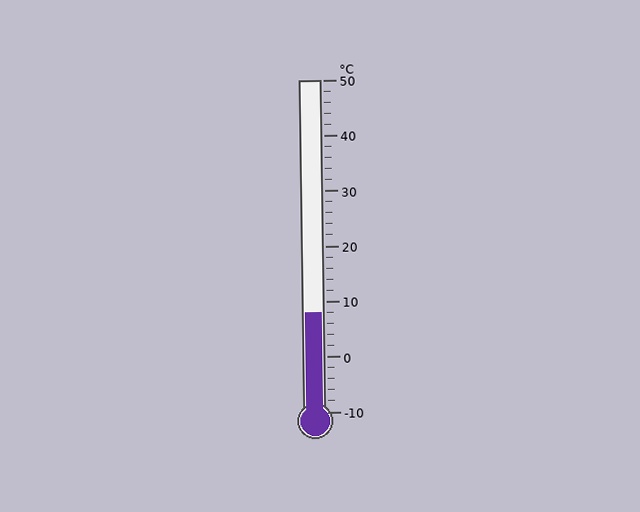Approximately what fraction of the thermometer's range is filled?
The thermometer is filled to approximately 30% of its range.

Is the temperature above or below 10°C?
The temperature is below 10°C.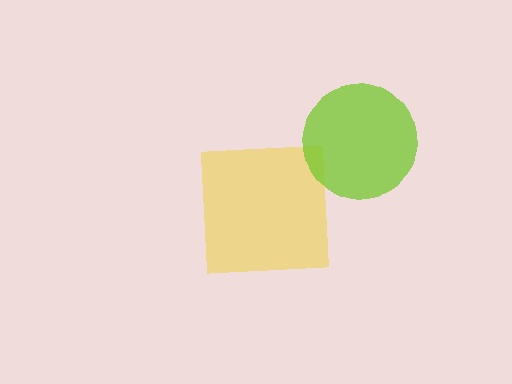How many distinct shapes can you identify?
There are 2 distinct shapes: a yellow square, a lime circle.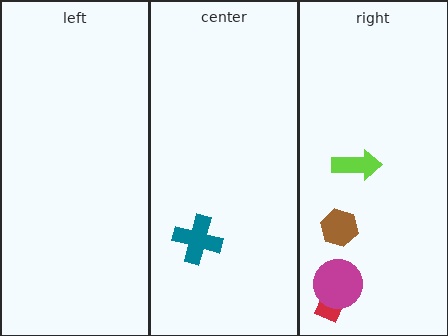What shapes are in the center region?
The teal cross.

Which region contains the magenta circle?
The right region.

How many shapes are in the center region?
1.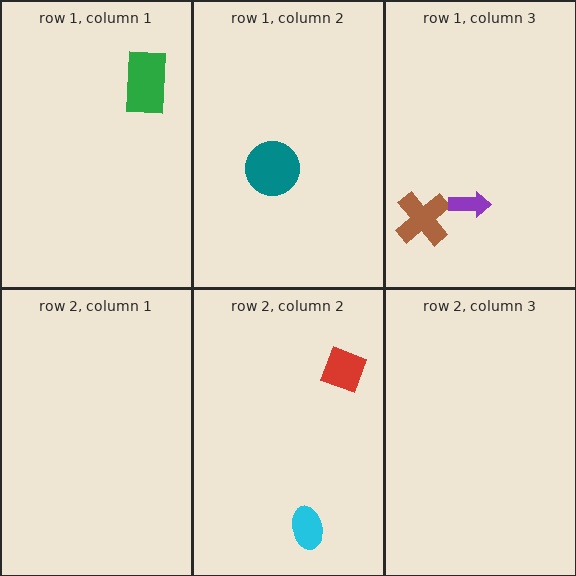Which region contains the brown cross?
The row 1, column 3 region.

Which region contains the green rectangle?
The row 1, column 1 region.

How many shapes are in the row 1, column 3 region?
2.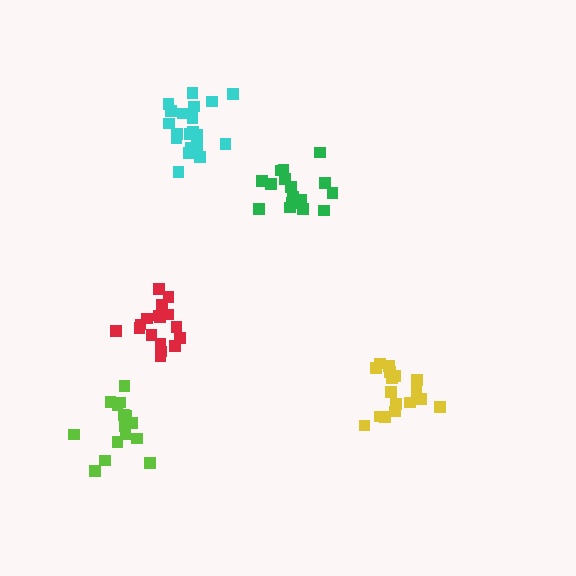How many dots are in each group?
Group 1: 17 dots, Group 2: 20 dots, Group 3: 15 dots, Group 4: 17 dots, Group 5: 16 dots (85 total).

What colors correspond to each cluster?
The clusters are colored: yellow, cyan, lime, red, green.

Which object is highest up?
The cyan cluster is topmost.